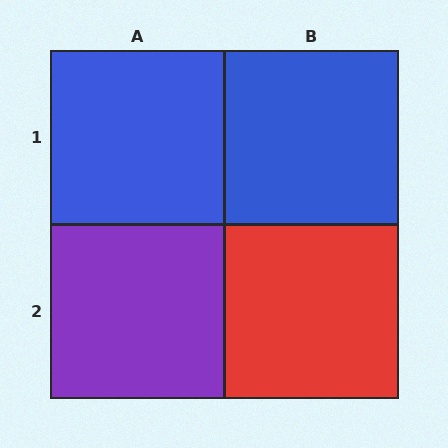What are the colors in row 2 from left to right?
Purple, red.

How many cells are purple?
1 cell is purple.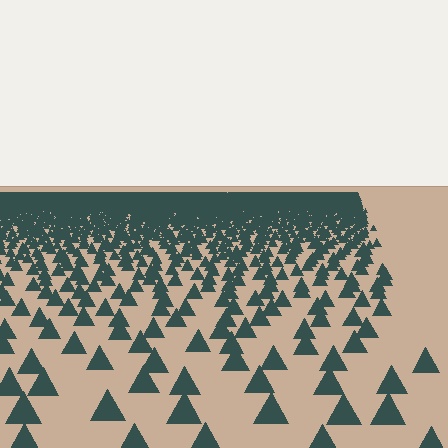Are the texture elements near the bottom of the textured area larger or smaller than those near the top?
Larger. Near the bottom, elements are closer to the viewer and appear at a bigger on-screen size.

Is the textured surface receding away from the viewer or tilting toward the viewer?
The surface is receding away from the viewer. Texture elements get smaller and denser toward the top.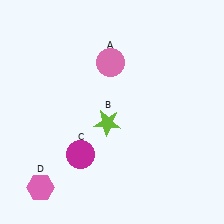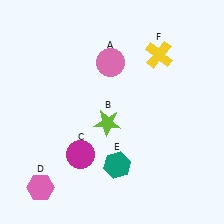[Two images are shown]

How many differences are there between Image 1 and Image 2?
There are 2 differences between the two images.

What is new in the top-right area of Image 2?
A yellow cross (F) was added in the top-right area of Image 2.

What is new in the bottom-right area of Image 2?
A teal hexagon (E) was added in the bottom-right area of Image 2.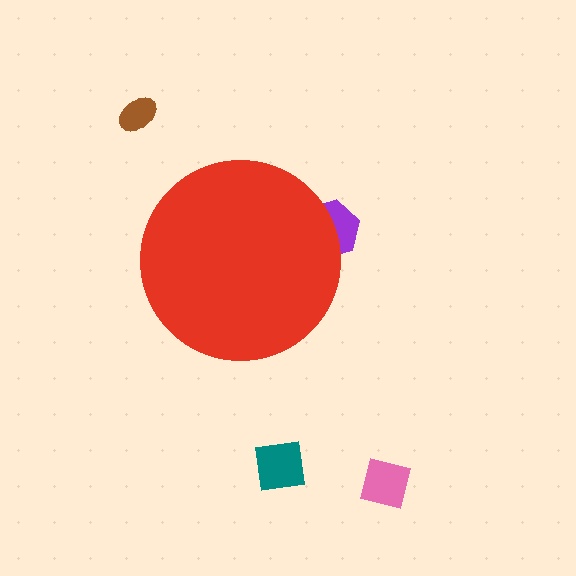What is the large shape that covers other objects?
A red circle.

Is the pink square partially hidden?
No, the pink square is fully visible.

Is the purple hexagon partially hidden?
Yes, the purple hexagon is partially hidden behind the red circle.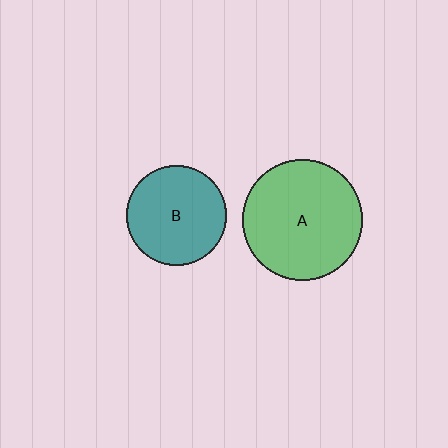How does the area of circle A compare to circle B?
Approximately 1.5 times.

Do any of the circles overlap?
No, none of the circles overlap.